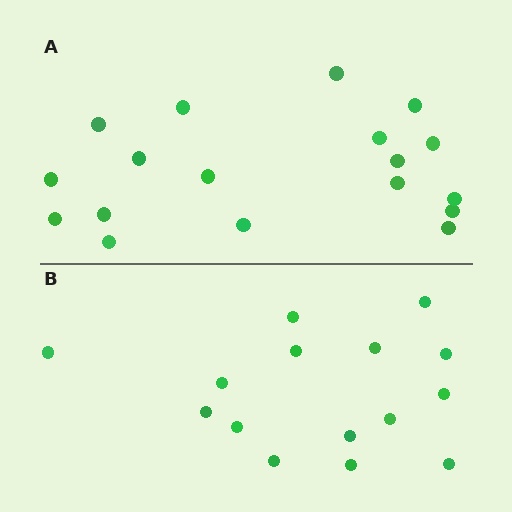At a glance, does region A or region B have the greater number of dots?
Region A (the top region) has more dots.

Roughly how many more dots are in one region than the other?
Region A has just a few more — roughly 2 or 3 more dots than region B.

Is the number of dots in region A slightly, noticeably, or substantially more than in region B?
Region A has only slightly more — the two regions are fairly close. The ratio is roughly 1.2 to 1.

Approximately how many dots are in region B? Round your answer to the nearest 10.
About 20 dots. (The exact count is 15, which rounds to 20.)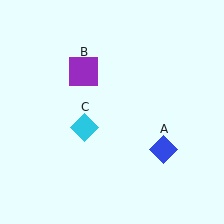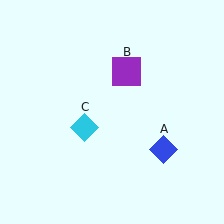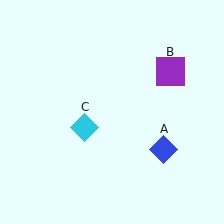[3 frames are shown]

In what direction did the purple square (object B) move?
The purple square (object B) moved right.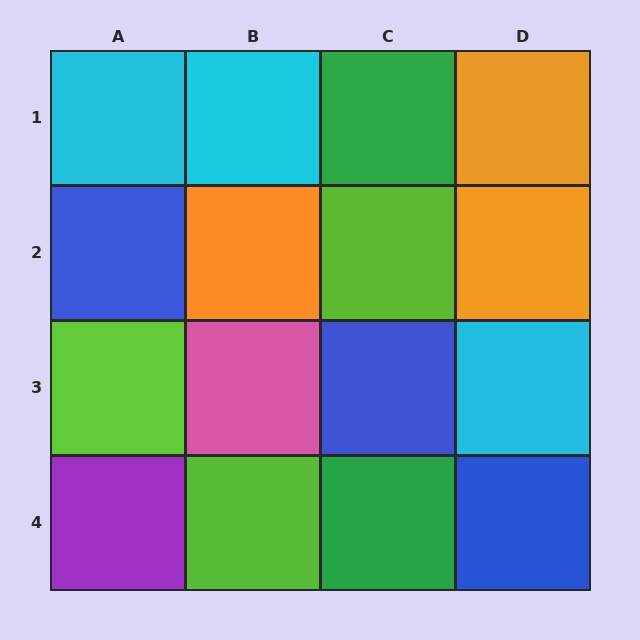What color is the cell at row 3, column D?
Cyan.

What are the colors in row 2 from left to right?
Blue, orange, lime, orange.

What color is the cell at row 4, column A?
Purple.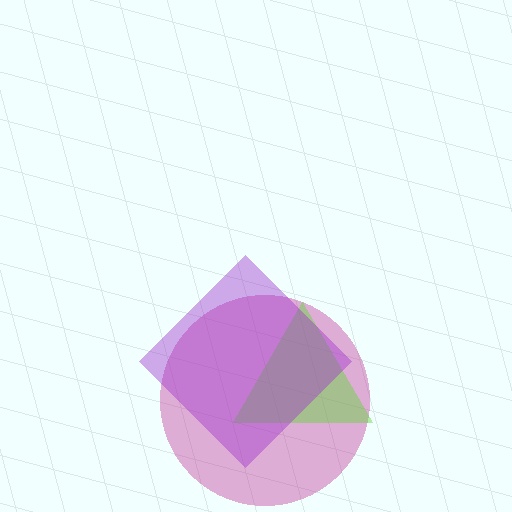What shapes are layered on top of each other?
The layered shapes are: a magenta circle, a lime triangle, a purple diamond.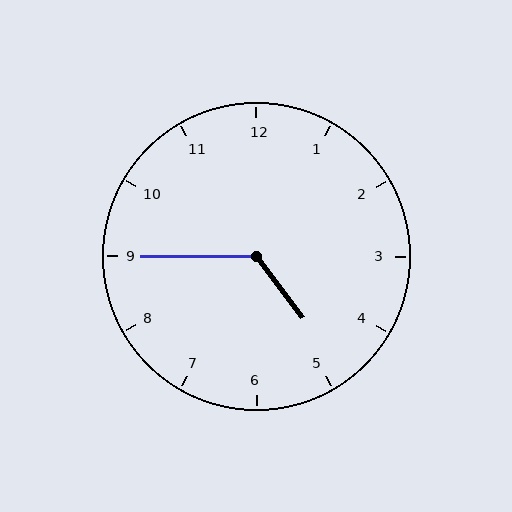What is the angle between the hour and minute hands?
Approximately 128 degrees.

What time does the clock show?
4:45.